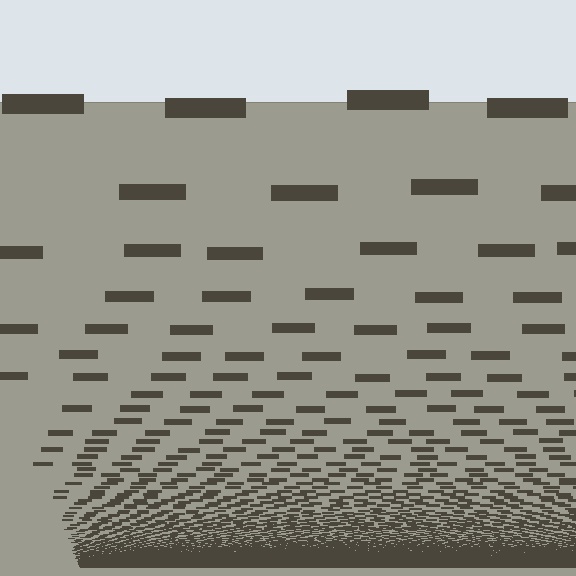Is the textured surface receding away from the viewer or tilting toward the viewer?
The surface appears to tilt toward the viewer. Texture elements get larger and sparser toward the top.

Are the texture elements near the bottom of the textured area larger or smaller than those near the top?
Smaller. The gradient is inverted — elements near the bottom are smaller and denser.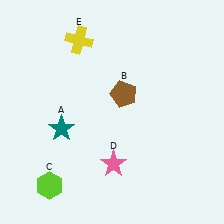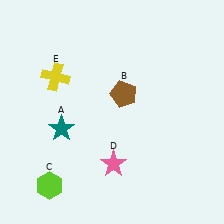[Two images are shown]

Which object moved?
The yellow cross (E) moved down.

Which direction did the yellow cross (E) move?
The yellow cross (E) moved down.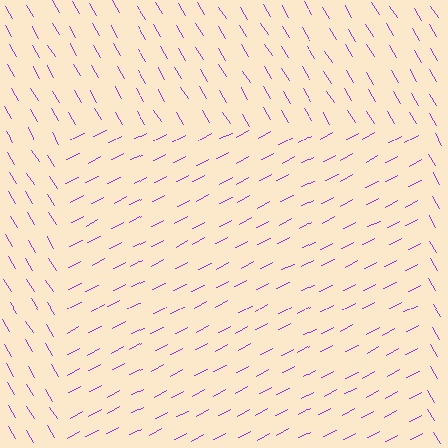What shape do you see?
I see a rectangle.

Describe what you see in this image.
The image is filled with small purple line segments. A rectangle region in the image has lines oriented differently from the surrounding lines, creating a visible texture boundary.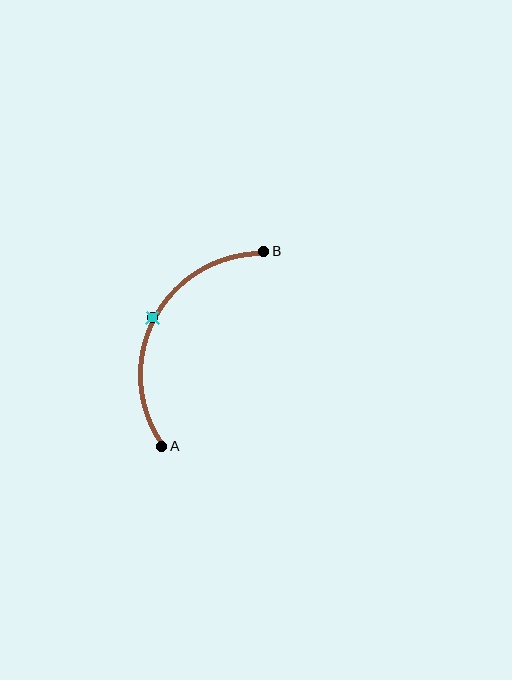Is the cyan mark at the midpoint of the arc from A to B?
Yes. The cyan mark lies on the arc at equal arc-length from both A and B — it is the arc midpoint.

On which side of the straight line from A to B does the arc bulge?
The arc bulges to the left of the straight line connecting A and B.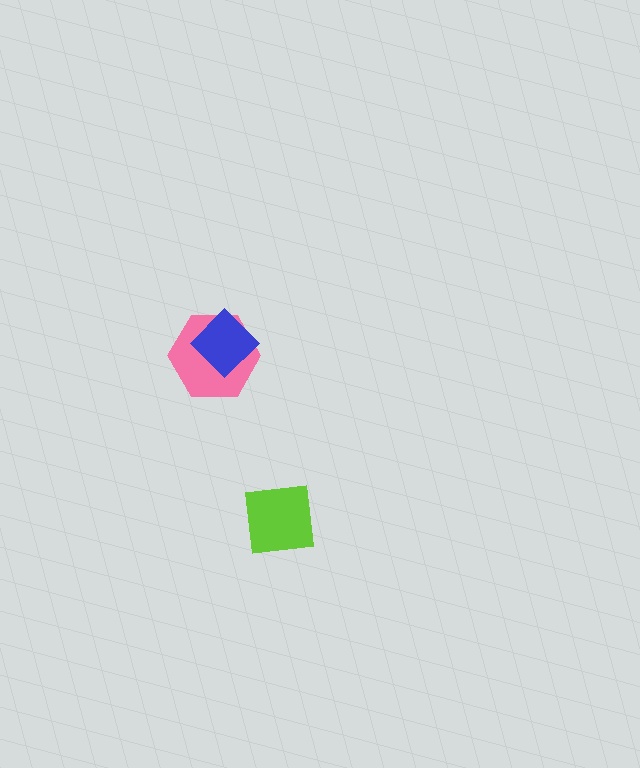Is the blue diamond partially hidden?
No, no other shape covers it.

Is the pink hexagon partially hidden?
Yes, it is partially covered by another shape.